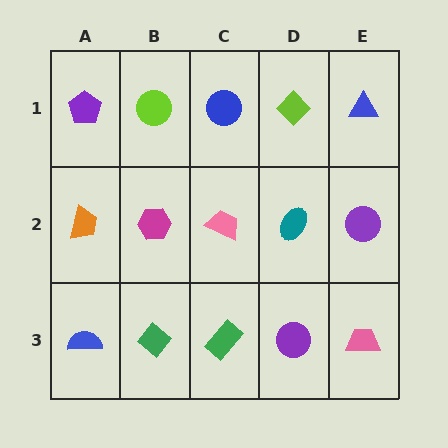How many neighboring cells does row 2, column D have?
4.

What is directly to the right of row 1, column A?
A lime circle.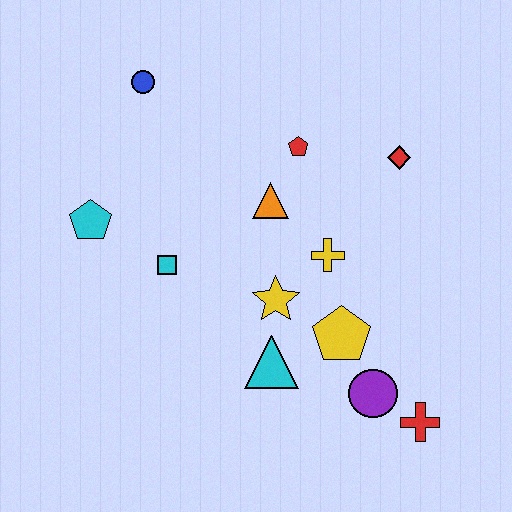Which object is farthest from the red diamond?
The cyan pentagon is farthest from the red diamond.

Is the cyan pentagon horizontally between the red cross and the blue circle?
No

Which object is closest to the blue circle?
The cyan pentagon is closest to the blue circle.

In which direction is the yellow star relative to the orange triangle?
The yellow star is below the orange triangle.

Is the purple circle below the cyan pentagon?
Yes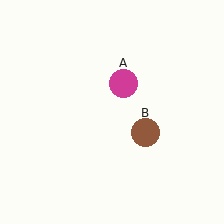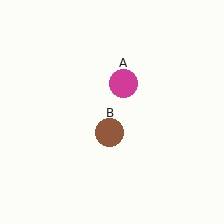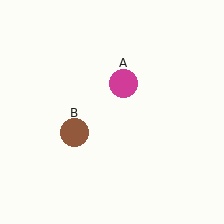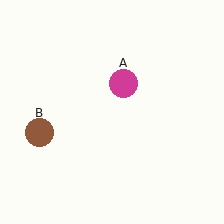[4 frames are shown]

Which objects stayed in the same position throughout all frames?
Magenta circle (object A) remained stationary.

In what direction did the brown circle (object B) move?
The brown circle (object B) moved left.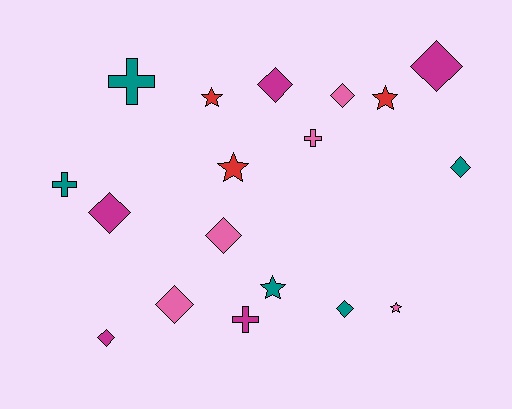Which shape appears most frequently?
Diamond, with 9 objects.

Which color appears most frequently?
Pink, with 5 objects.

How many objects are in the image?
There are 18 objects.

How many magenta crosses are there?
There is 1 magenta cross.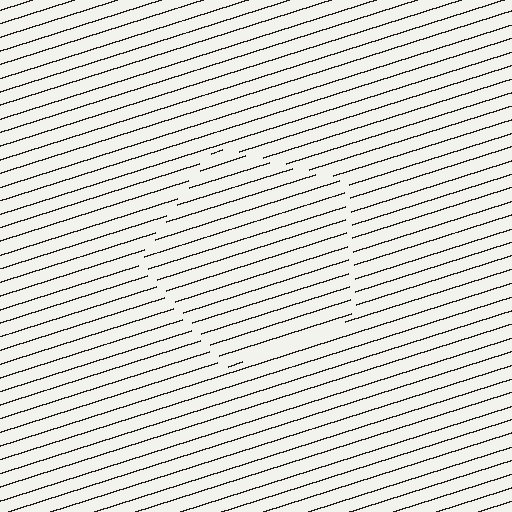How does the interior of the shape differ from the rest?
The interior of the shape contains the same grating, shifted by half a period — the contour is defined by the phase discontinuity where line-ends from the inner and outer gratings abut.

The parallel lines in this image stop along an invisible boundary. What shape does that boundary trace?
An illusory pentagon. The interior of the shape contains the same grating, shifted by half a period — the contour is defined by the phase discontinuity where line-ends from the inner and outer gratings abut.